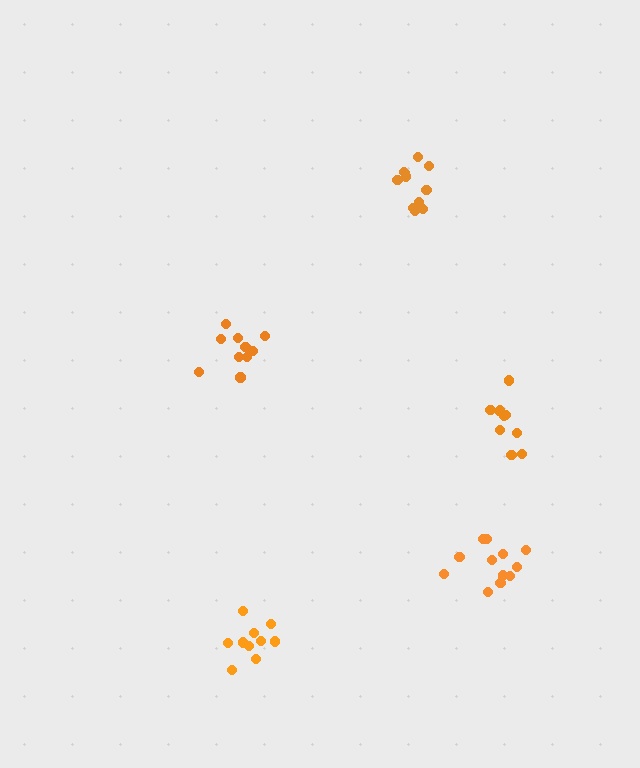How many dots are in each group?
Group 1: 10 dots, Group 2: 10 dots, Group 3: 10 dots, Group 4: 11 dots, Group 5: 12 dots (53 total).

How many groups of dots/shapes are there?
There are 5 groups.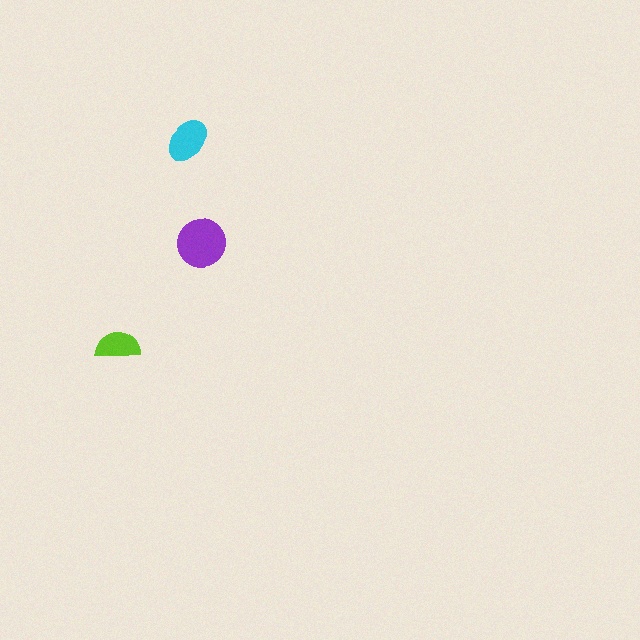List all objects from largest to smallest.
The purple circle, the cyan ellipse, the lime semicircle.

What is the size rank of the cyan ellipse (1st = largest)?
2nd.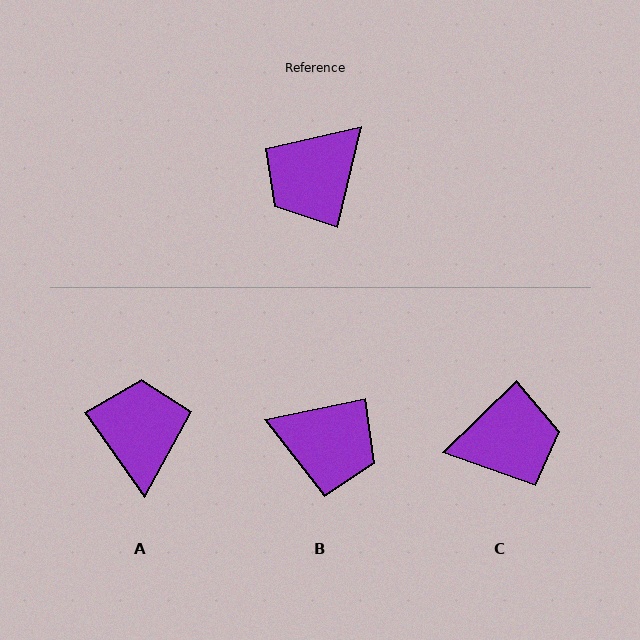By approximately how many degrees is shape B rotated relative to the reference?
Approximately 115 degrees counter-clockwise.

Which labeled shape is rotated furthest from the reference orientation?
C, about 148 degrees away.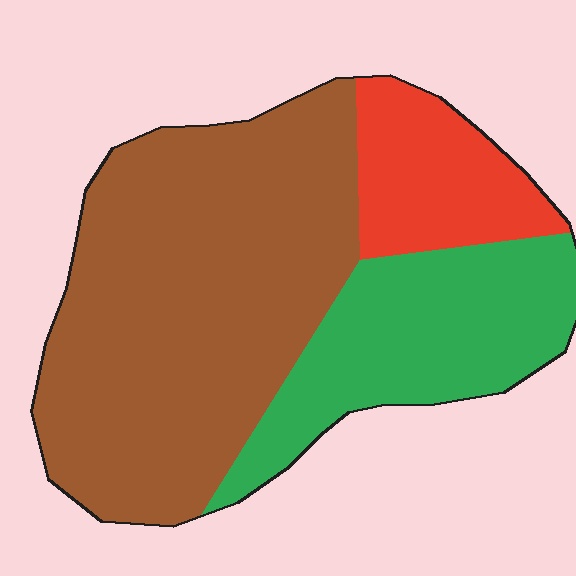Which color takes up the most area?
Brown, at roughly 60%.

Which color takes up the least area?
Red, at roughly 15%.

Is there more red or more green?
Green.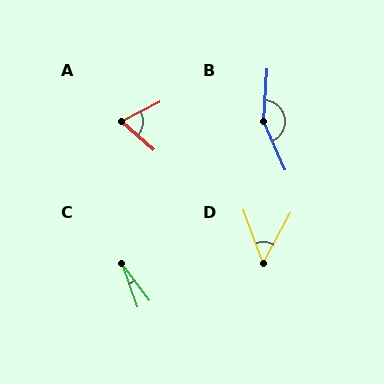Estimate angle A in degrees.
Approximately 68 degrees.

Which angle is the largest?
B, at approximately 153 degrees.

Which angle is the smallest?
C, at approximately 18 degrees.